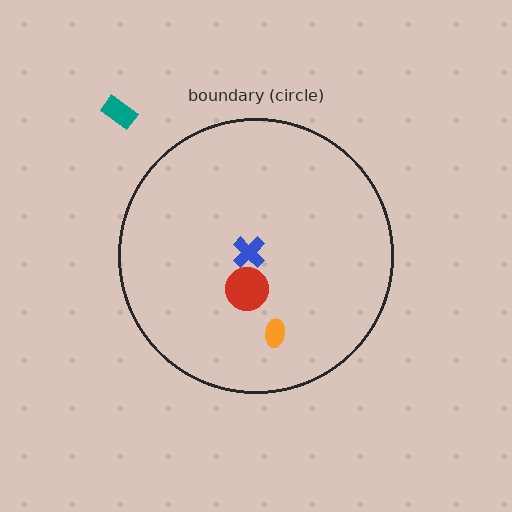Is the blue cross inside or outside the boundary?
Inside.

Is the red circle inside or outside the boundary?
Inside.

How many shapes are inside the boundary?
3 inside, 1 outside.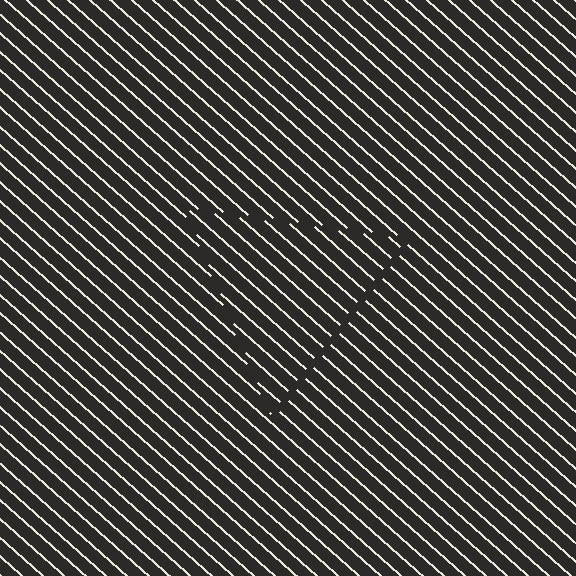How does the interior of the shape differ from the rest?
The interior of the shape contains the same grating, shifted by half a period — the contour is defined by the phase discontinuity where line-ends from the inner and outer gratings abut.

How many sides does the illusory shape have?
3 sides — the line-ends trace a triangle.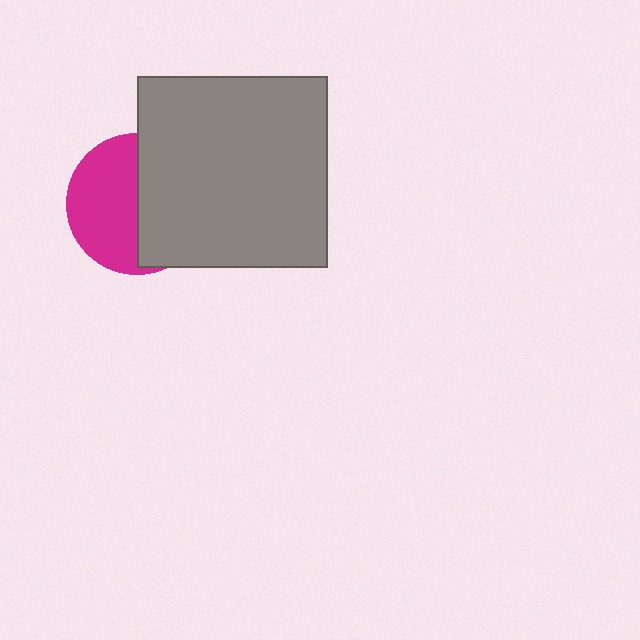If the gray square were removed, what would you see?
You would see the complete magenta circle.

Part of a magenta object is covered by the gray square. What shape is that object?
It is a circle.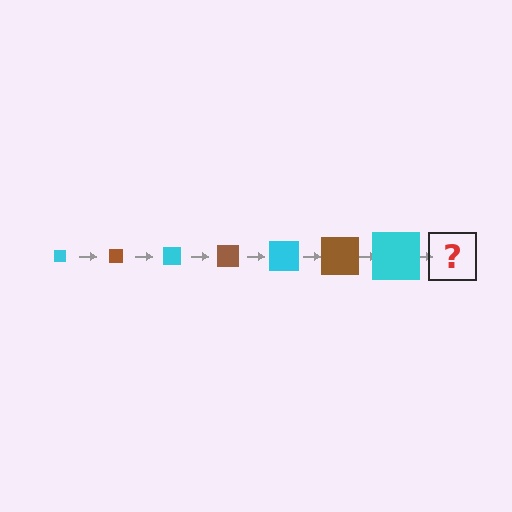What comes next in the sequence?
The next element should be a brown square, larger than the previous one.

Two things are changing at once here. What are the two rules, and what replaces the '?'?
The two rules are that the square grows larger each step and the color cycles through cyan and brown. The '?' should be a brown square, larger than the previous one.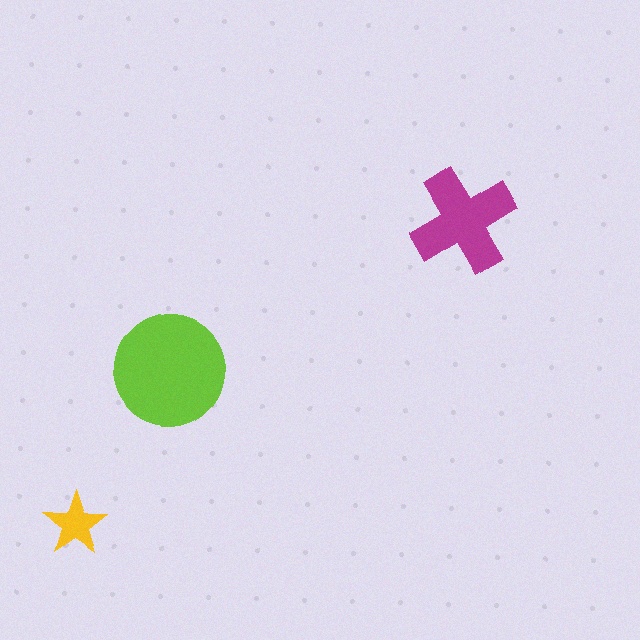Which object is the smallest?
The yellow star.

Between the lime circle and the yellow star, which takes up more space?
The lime circle.